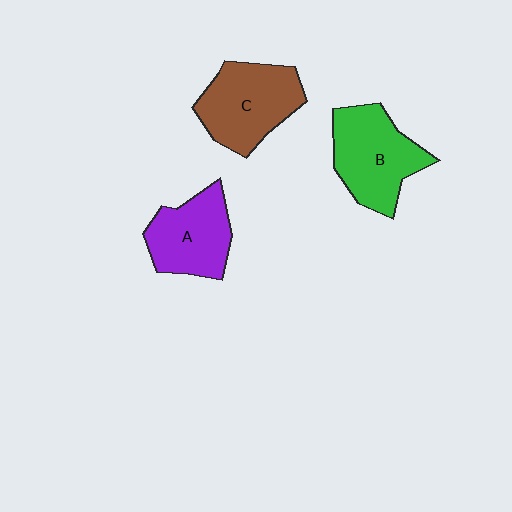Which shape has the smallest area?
Shape A (purple).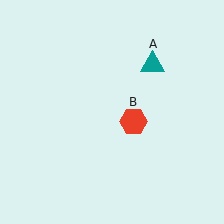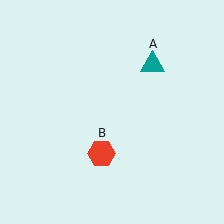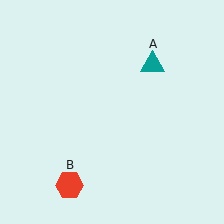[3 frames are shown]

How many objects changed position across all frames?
1 object changed position: red hexagon (object B).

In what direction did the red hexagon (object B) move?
The red hexagon (object B) moved down and to the left.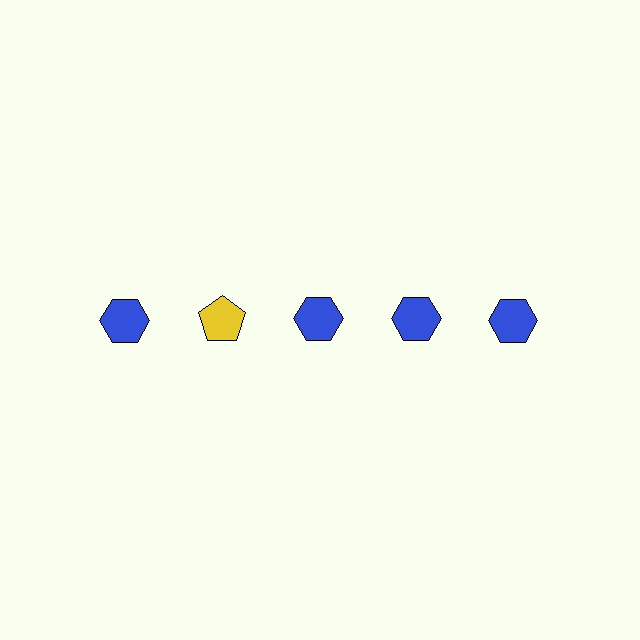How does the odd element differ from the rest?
It differs in both color (yellow instead of blue) and shape (pentagon instead of hexagon).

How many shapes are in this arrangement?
There are 5 shapes arranged in a grid pattern.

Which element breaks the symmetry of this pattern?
The yellow pentagon in the top row, second from left column breaks the symmetry. All other shapes are blue hexagons.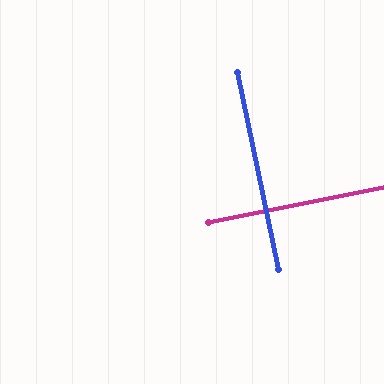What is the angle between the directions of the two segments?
Approximately 90 degrees.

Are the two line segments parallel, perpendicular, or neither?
Perpendicular — they meet at approximately 90°.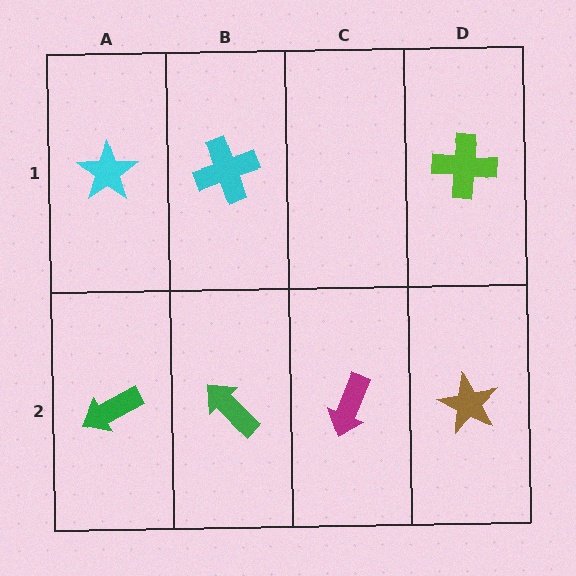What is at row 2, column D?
A brown star.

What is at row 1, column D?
A lime cross.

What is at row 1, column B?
A cyan cross.